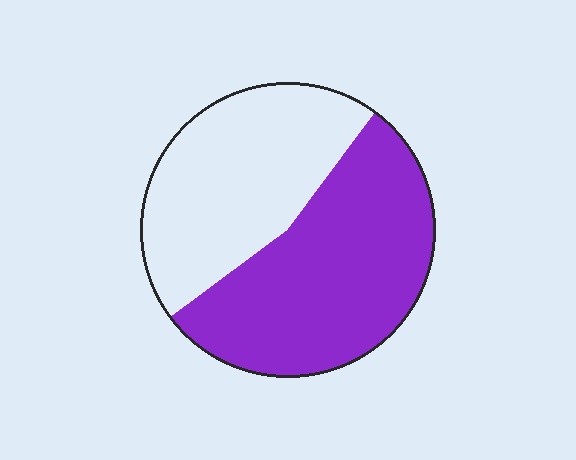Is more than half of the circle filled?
Yes.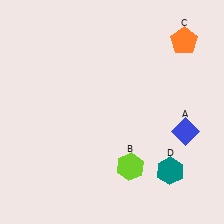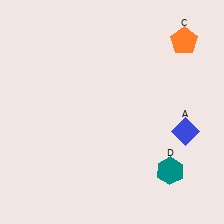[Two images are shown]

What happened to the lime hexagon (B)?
The lime hexagon (B) was removed in Image 2. It was in the bottom-right area of Image 1.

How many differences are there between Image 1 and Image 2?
There is 1 difference between the two images.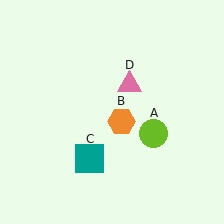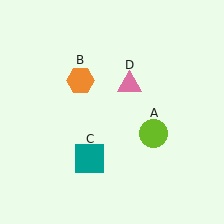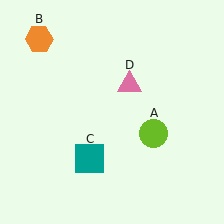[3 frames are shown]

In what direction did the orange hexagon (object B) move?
The orange hexagon (object B) moved up and to the left.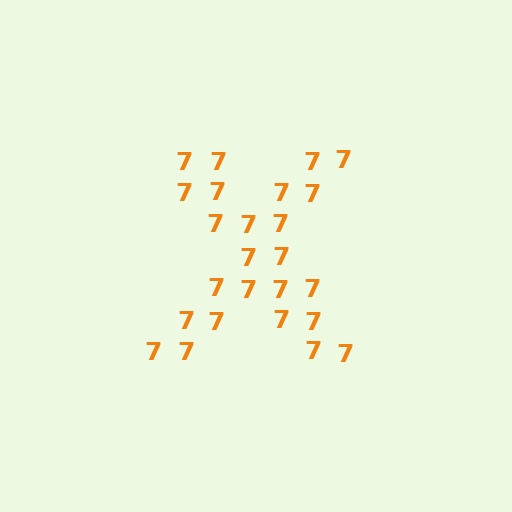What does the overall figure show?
The overall figure shows the letter X.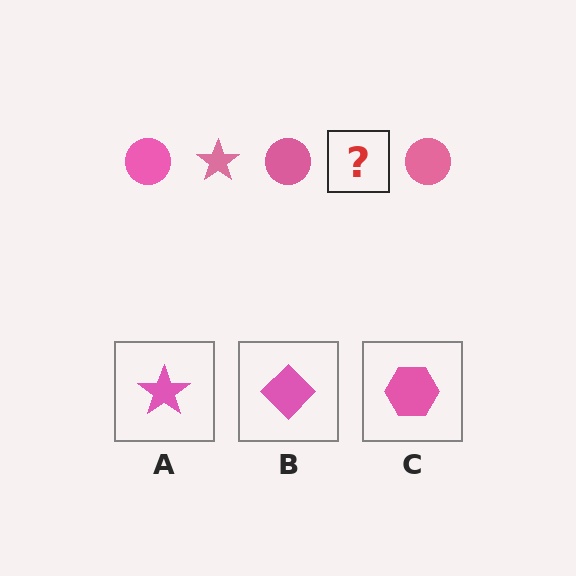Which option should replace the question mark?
Option A.